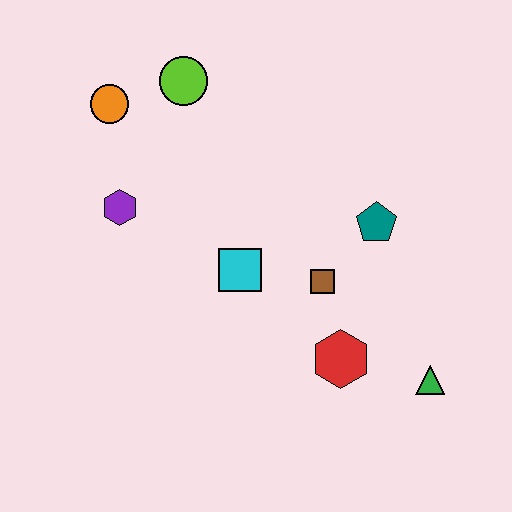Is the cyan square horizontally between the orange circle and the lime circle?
No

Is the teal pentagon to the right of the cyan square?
Yes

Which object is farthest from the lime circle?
The green triangle is farthest from the lime circle.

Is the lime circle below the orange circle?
No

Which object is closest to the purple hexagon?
The orange circle is closest to the purple hexagon.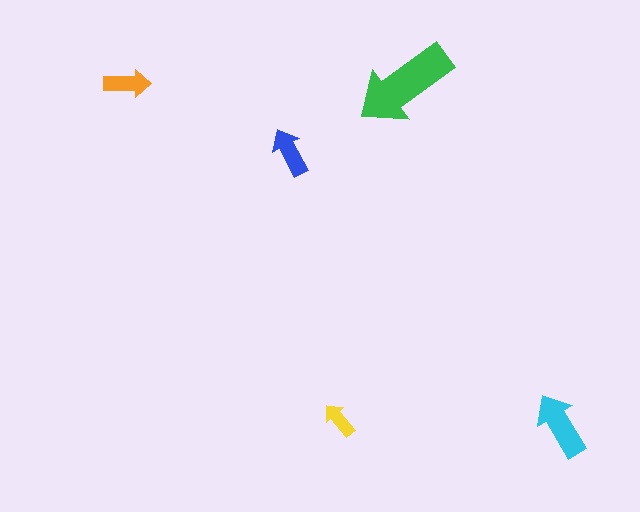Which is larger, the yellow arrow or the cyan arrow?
The cyan one.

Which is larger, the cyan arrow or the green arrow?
The green one.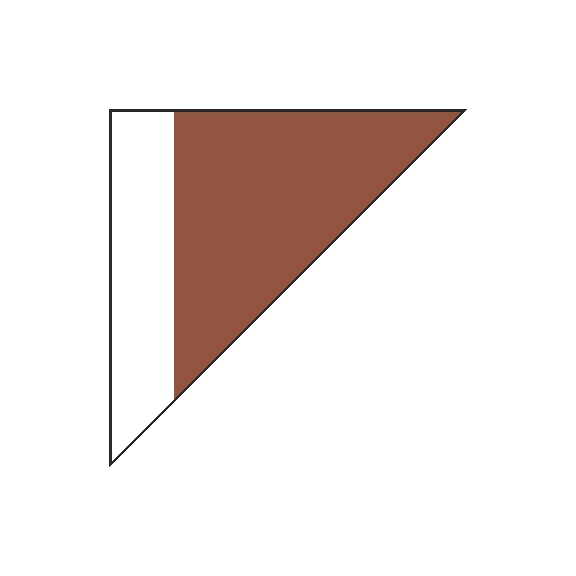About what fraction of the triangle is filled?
About two thirds (2/3).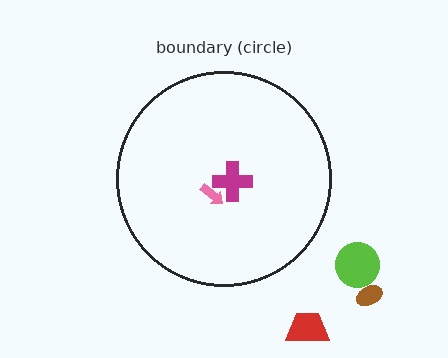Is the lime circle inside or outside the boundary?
Outside.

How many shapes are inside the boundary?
2 inside, 3 outside.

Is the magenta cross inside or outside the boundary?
Inside.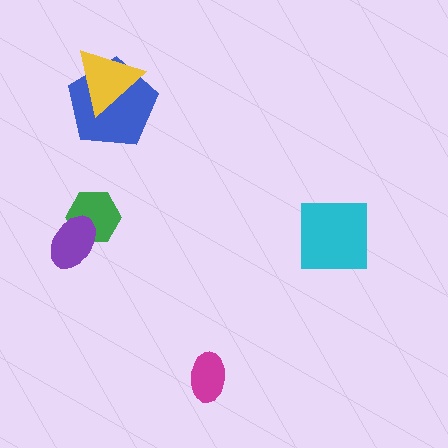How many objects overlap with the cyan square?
0 objects overlap with the cyan square.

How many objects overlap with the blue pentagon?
1 object overlaps with the blue pentagon.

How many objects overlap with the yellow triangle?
1 object overlaps with the yellow triangle.